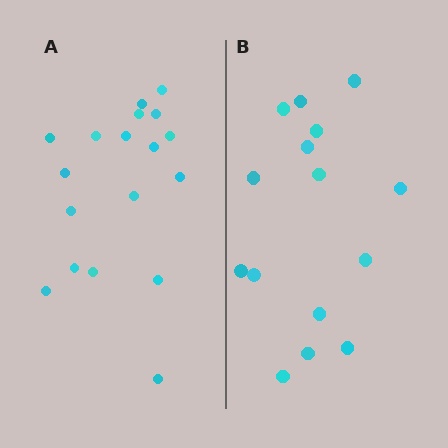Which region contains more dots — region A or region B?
Region A (the left region) has more dots.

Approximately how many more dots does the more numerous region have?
Region A has just a few more — roughly 2 or 3 more dots than region B.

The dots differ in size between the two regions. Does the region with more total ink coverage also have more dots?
No. Region B has more total ink coverage because its dots are larger, but region A actually contains more individual dots. Total area can be misleading — the number of items is what matters here.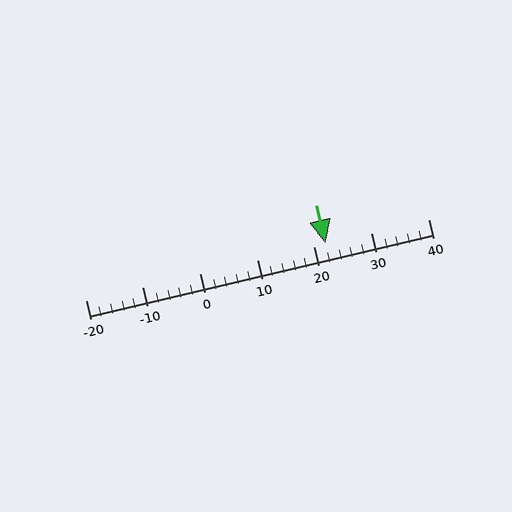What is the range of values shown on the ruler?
The ruler shows values from -20 to 40.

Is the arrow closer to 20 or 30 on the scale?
The arrow is closer to 20.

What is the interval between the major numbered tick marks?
The major tick marks are spaced 10 units apart.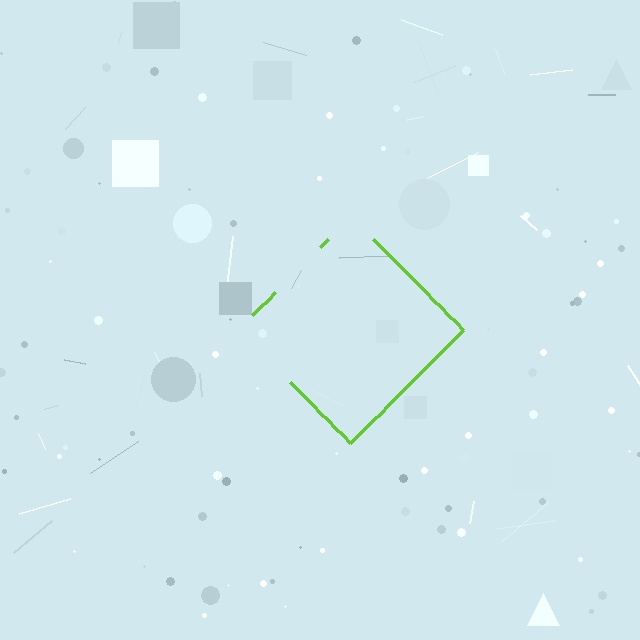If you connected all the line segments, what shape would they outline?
They would outline a diamond.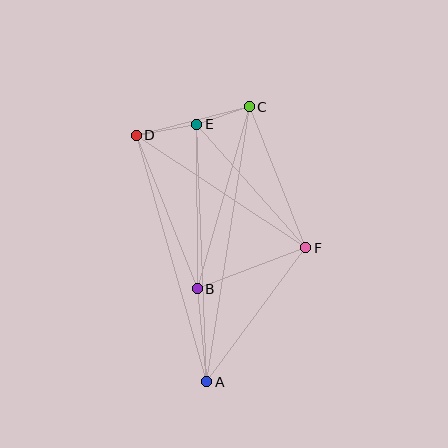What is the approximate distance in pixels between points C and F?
The distance between C and F is approximately 152 pixels.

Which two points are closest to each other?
Points C and E are closest to each other.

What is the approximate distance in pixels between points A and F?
The distance between A and F is approximately 167 pixels.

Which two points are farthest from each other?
Points A and C are farthest from each other.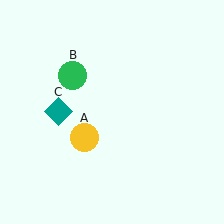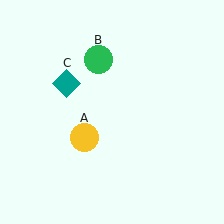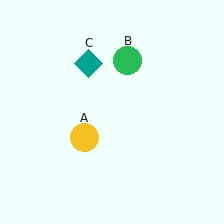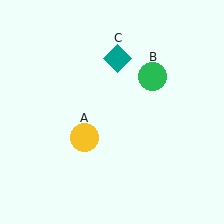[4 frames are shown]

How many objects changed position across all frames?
2 objects changed position: green circle (object B), teal diamond (object C).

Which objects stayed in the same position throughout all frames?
Yellow circle (object A) remained stationary.